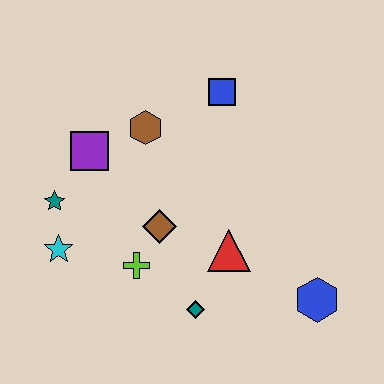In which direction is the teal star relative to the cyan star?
The teal star is above the cyan star.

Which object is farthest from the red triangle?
The teal star is farthest from the red triangle.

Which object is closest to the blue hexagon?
The red triangle is closest to the blue hexagon.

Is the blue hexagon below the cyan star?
Yes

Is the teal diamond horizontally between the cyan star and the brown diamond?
No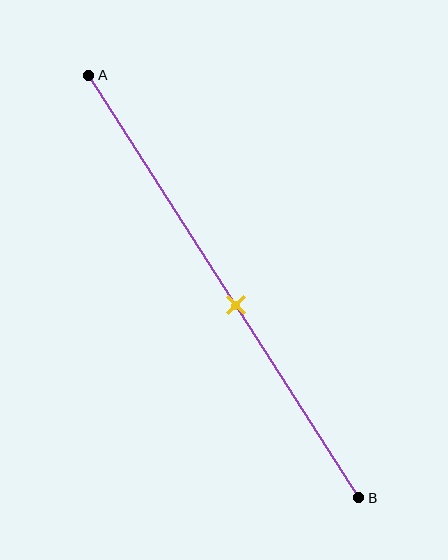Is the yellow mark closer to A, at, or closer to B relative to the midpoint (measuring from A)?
The yellow mark is closer to point B than the midpoint of segment AB.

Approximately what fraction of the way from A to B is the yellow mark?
The yellow mark is approximately 55% of the way from A to B.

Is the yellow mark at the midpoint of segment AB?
No, the mark is at about 55% from A, not at the 50% midpoint.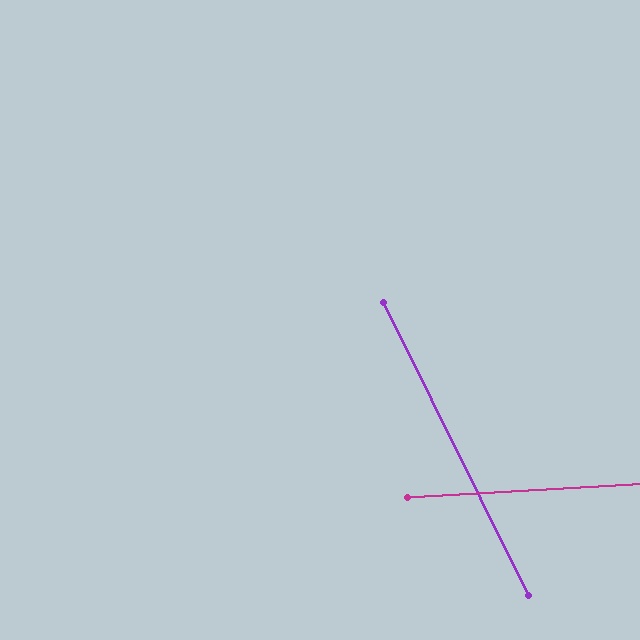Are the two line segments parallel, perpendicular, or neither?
Neither parallel nor perpendicular — they differ by about 67°.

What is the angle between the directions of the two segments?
Approximately 67 degrees.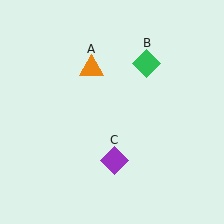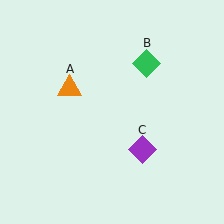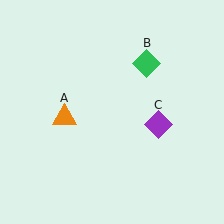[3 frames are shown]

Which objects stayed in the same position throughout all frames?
Green diamond (object B) remained stationary.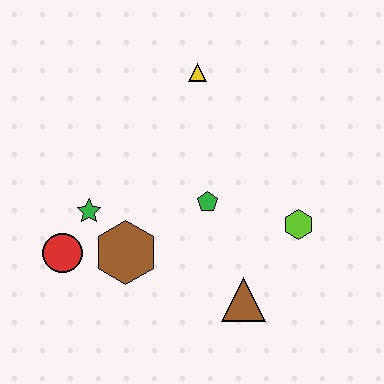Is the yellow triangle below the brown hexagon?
No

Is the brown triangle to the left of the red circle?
No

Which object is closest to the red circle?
The green star is closest to the red circle.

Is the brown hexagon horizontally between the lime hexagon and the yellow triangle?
No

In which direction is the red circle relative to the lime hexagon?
The red circle is to the left of the lime hexagon.